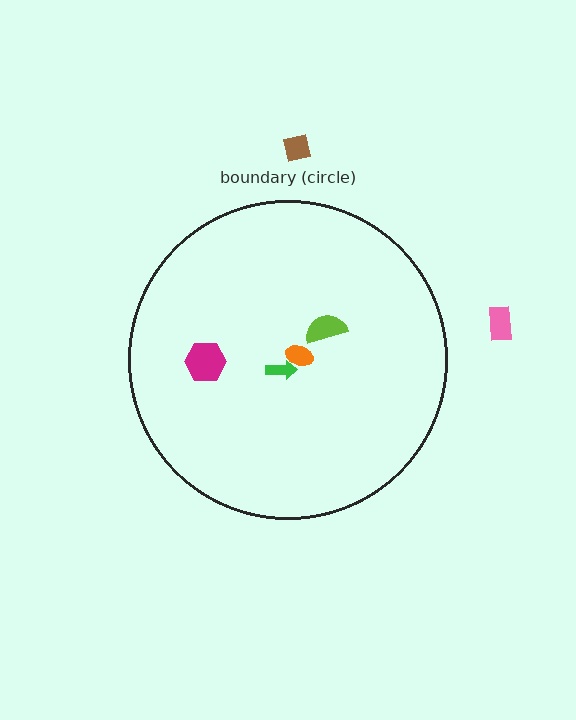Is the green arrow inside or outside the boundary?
Inside.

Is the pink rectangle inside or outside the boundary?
Outside.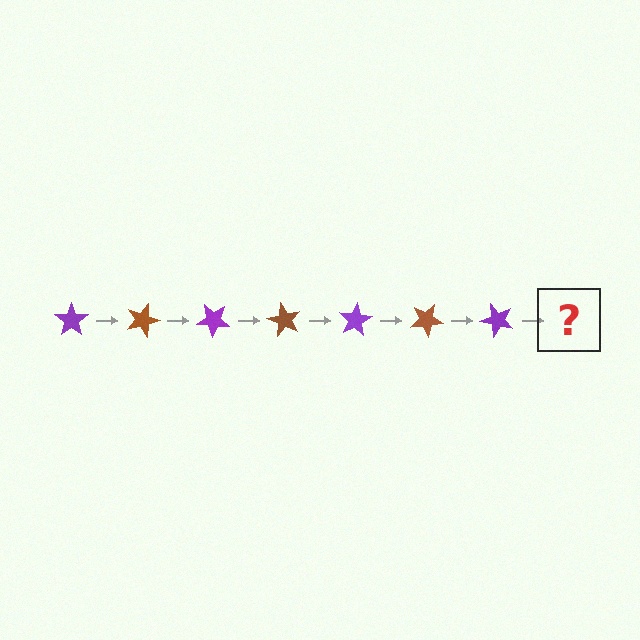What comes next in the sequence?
The next element should be a brown star, rotated 140 degrees from the start.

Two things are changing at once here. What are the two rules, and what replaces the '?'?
The two rules are that it rotates 20 degrees each step and the color cycles through purple and brown. The '?' should be a brown star, rotated 140 degrees from the start.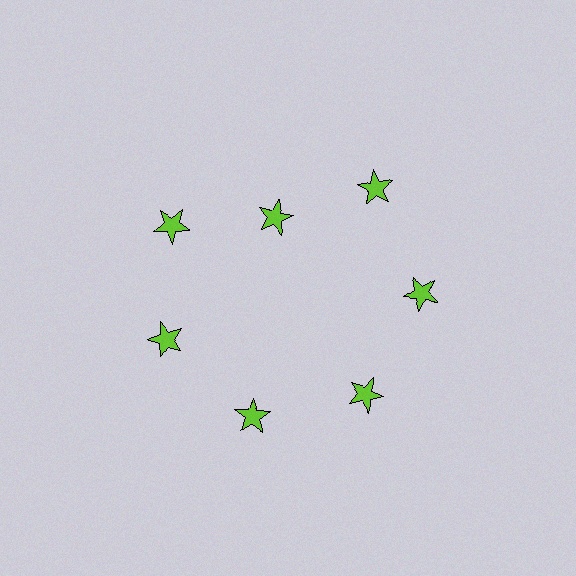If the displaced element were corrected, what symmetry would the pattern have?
It would have 7-fold rotational symmetry — the pattern would map onto itself every 51 degrees.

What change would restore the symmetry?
The symmetry would be restored by moving it outward, back onto the ring so that all 7 stars sit at equal angles and equal distance from the center.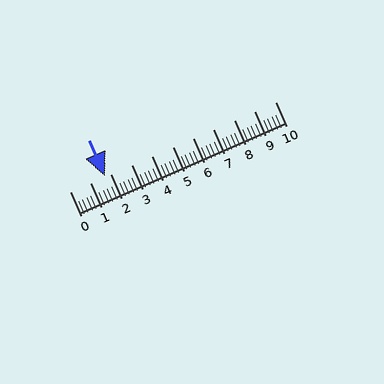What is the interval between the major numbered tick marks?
The major tick marks are spaced 1 units apart.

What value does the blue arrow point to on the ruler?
The blue arrow points to approximately 1.7.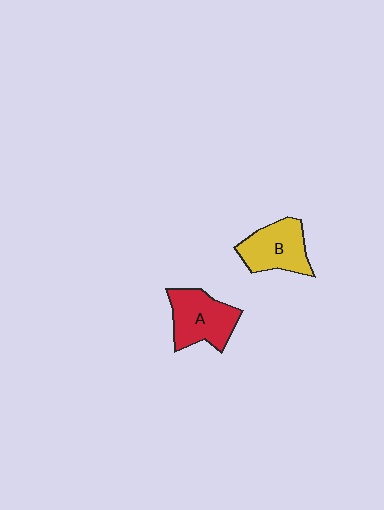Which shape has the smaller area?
Shape B (yellow).